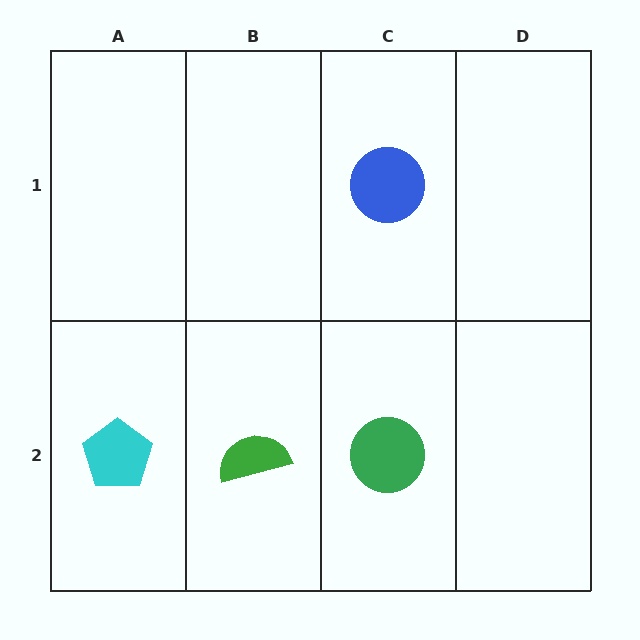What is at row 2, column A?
A cyan pentagon.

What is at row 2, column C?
A green circle.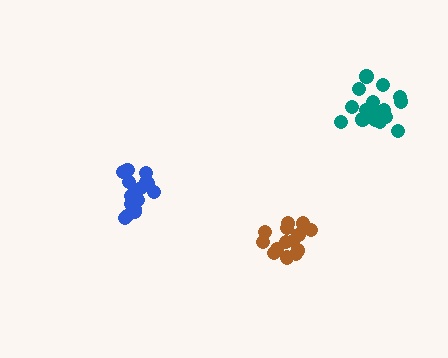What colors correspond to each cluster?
The clusters are colored: teal, brown, blue.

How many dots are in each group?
Group 1: 18 dots, Group 2: 15 dots, Group 3: 17 dots (50 total).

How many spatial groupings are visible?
There are 3 spatial groupings.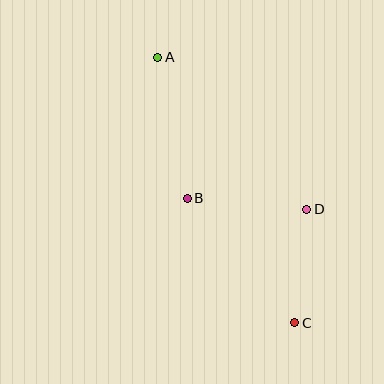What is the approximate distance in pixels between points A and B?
The distance between A and B is approximately 144 pixels.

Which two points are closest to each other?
Points C and D are closest to each other.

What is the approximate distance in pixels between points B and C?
The distance between B and C is approximately 164 pixels.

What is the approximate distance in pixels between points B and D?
The distance between B and D is approximately 120 pixels.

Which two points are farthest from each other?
Points A and C are farthest from each other.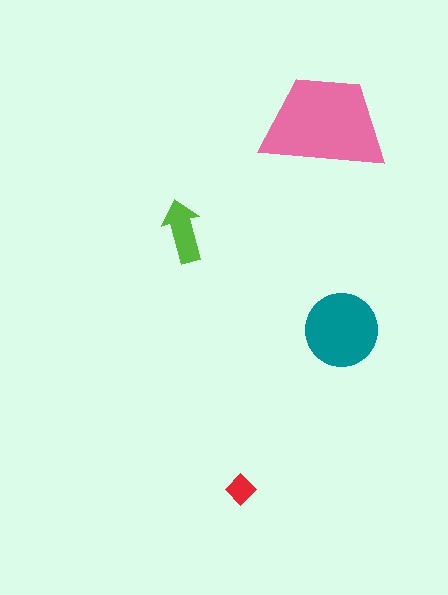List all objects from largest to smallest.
The pink trapezoid, the teal circle, the lime arrow, the red diamond.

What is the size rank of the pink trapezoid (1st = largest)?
1st.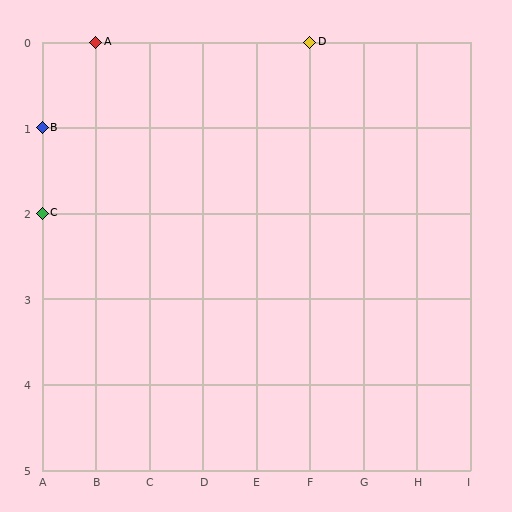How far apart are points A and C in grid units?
Points A and C are 1 column and 2 rows apart (about 2.2 grid units diagonally).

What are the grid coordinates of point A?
Point A is at grid coordinates (B, 0).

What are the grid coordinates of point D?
Point D is at grid coordinates (F, 0).